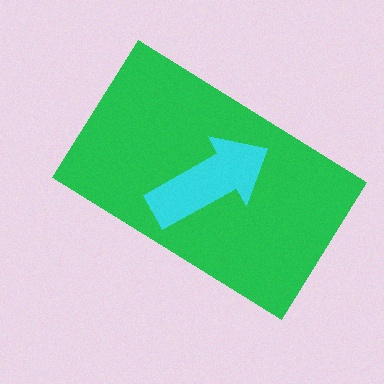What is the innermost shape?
The cyan arrow.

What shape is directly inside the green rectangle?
The cyan arrow.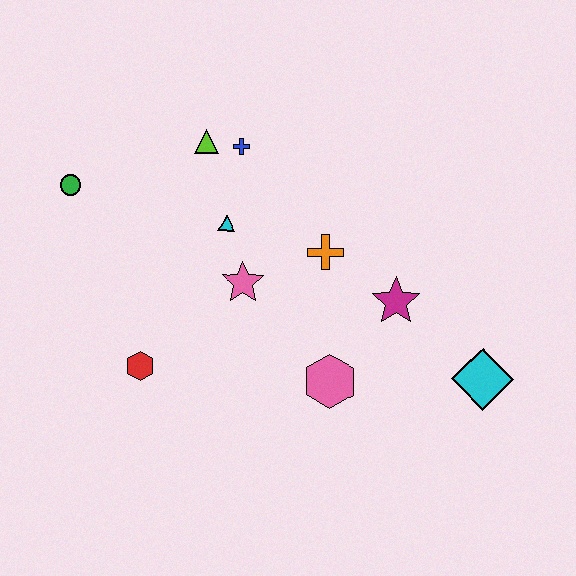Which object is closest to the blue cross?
The lime triangle is closest to the blue cross.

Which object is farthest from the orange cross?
The green circle is farthest from the orange cross.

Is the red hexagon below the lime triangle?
Yes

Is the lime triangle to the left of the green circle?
No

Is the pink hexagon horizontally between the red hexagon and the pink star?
No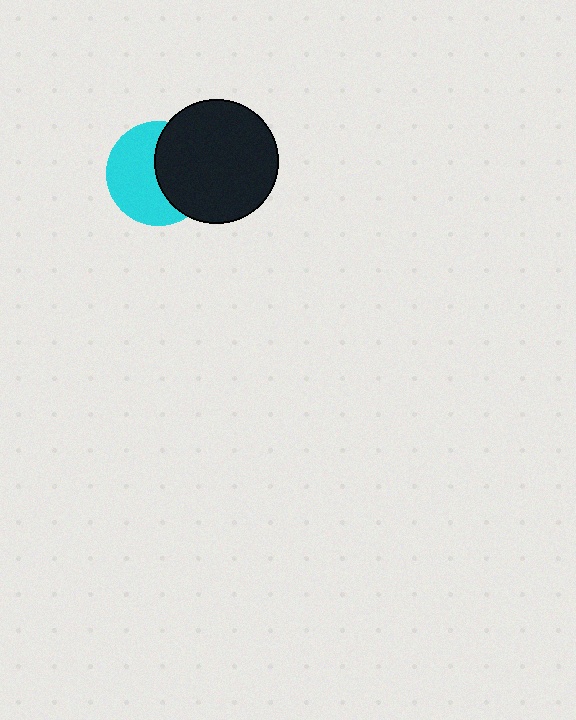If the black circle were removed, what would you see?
You would see the complete cyan circle.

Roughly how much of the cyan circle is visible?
About half of it is visible (roughly 55%).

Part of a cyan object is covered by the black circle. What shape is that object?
It is a circle.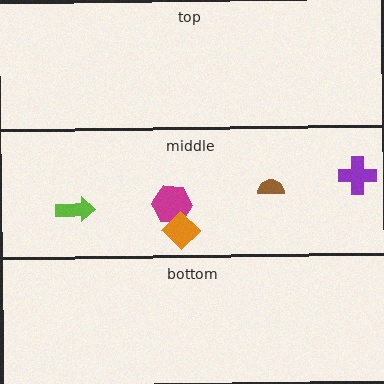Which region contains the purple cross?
The middle region.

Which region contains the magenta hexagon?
The middle region.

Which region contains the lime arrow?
The middle region.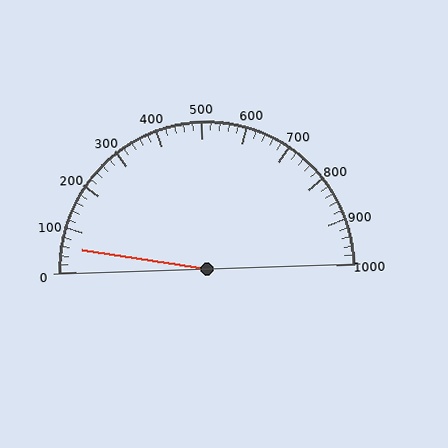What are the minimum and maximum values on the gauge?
The gauge ranges from 0 to 1000.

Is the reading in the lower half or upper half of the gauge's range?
The reading is in the lower half of the range (0 to 1000).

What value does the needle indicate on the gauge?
The needle indicates approximately 60.